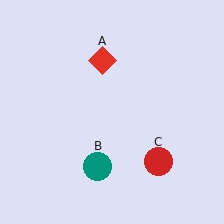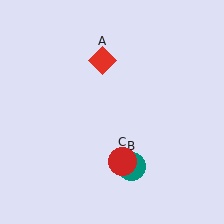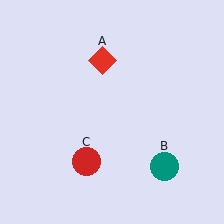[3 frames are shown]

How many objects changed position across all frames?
2 objects changed position: teal circle (object B), red circle (object C).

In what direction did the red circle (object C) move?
The red circle (object C) moved left.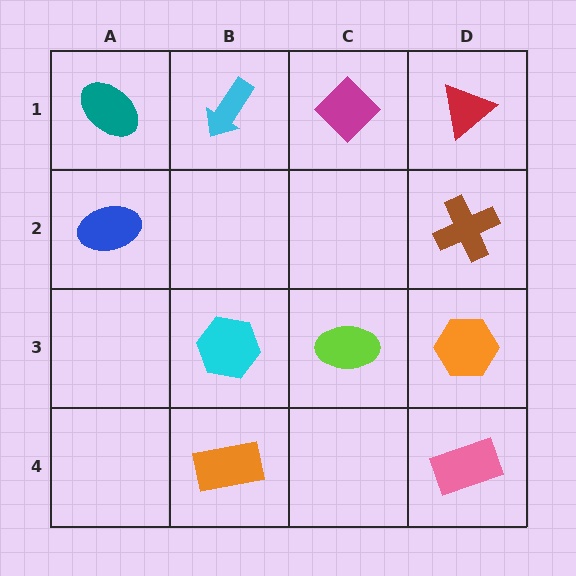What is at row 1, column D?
A red triangle.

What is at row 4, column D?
A pink rectangle.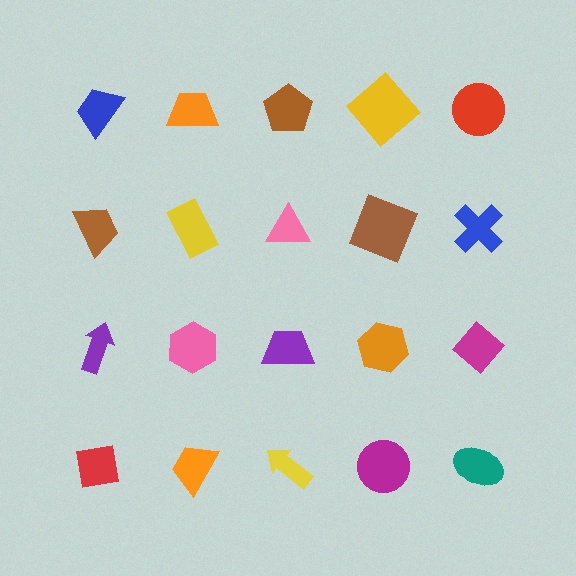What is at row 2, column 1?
A brown trapezoid.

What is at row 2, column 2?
A yellow rectangle.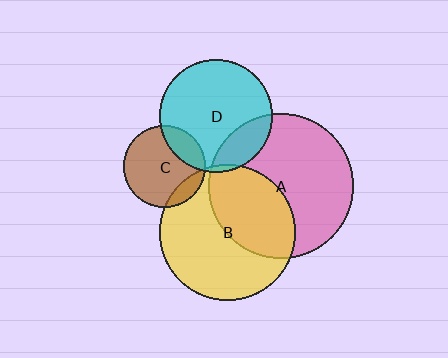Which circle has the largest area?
Circle A (pink).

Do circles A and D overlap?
Yes.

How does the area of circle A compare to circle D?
Approximately 1.6 times.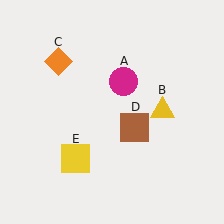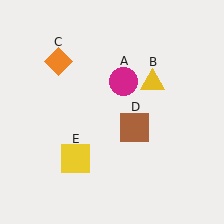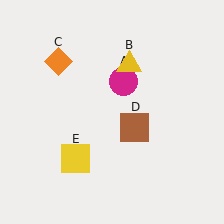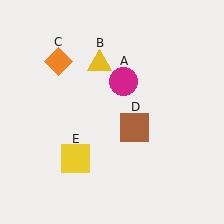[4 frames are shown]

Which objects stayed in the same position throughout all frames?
Magenta circle (object A) and orange diamond (object C) and brown square (object D) and yellow square (object E) remained stationary.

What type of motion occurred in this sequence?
The yellow triangle (object B) rotated counterclockwise around the center of the scene.